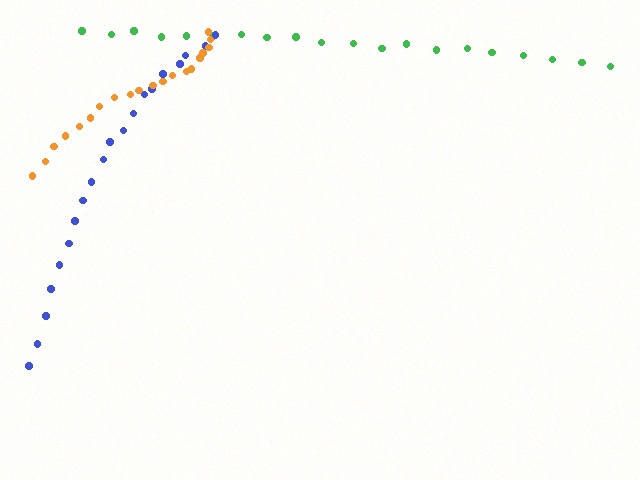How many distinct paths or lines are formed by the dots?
There are 3 distinct paths.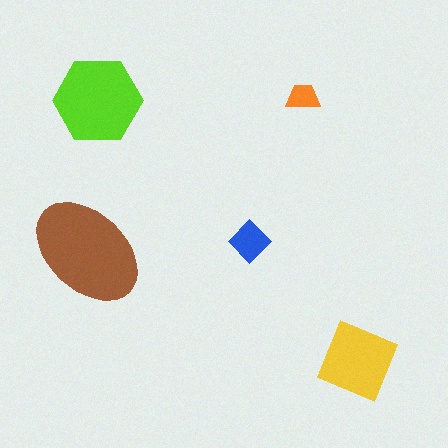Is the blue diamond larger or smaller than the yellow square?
Smaller.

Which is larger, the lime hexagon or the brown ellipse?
The brown ellipse.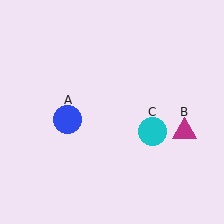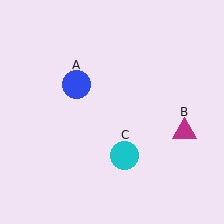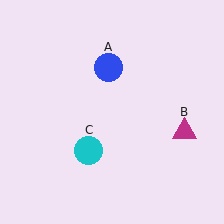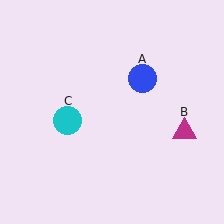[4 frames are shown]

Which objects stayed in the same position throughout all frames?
Magenta triangle (object B) remained stationary.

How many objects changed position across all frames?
2 objects changed position: blue circle (object A), cyan circle (object C).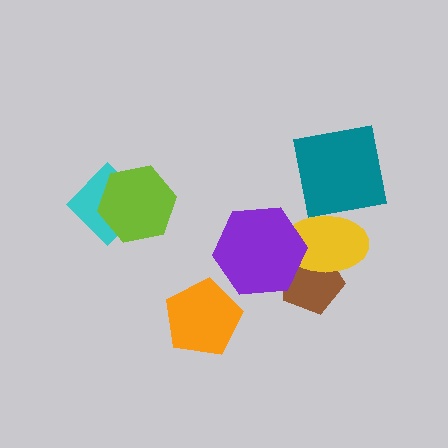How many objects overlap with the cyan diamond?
1 object overlaps with the cyan diamond.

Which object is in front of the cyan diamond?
The lime hexagon is in front of the cyan diamond.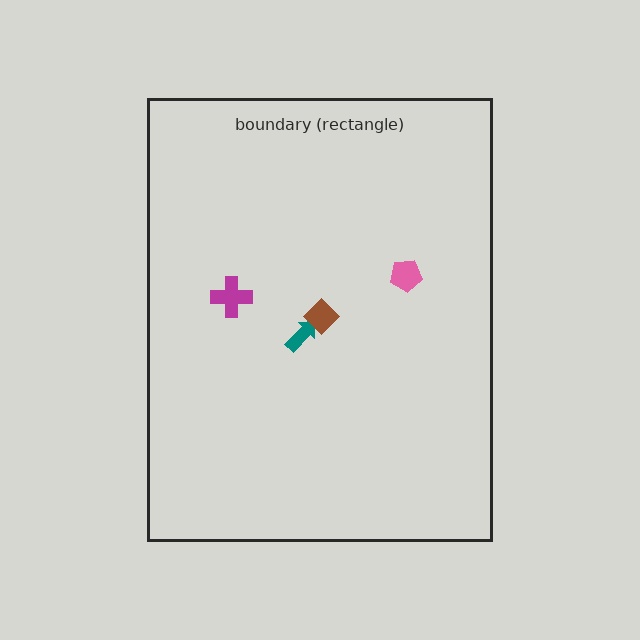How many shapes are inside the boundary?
4 inside, 0 outside.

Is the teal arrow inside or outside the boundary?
Inside.